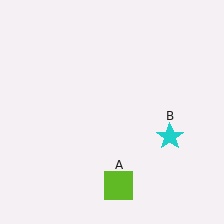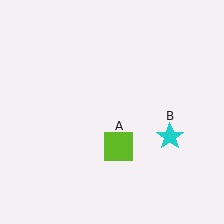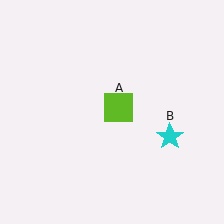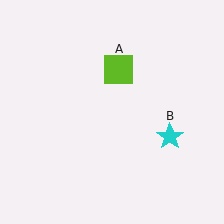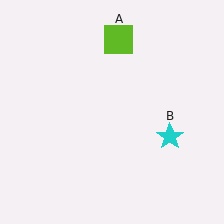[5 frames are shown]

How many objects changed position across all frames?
1 object changed position: lime square (object A).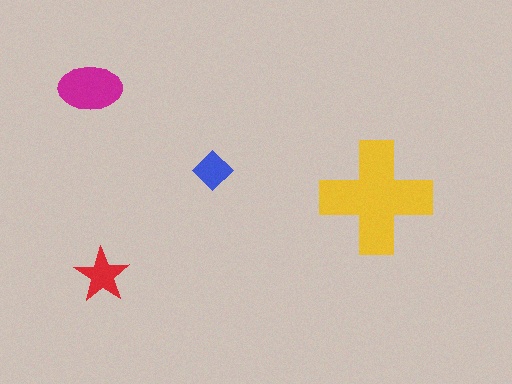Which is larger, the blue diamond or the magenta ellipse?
The magenta ellipse.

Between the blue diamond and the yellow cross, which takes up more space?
The yellow cross.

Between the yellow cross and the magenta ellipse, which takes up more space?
The yellow cross.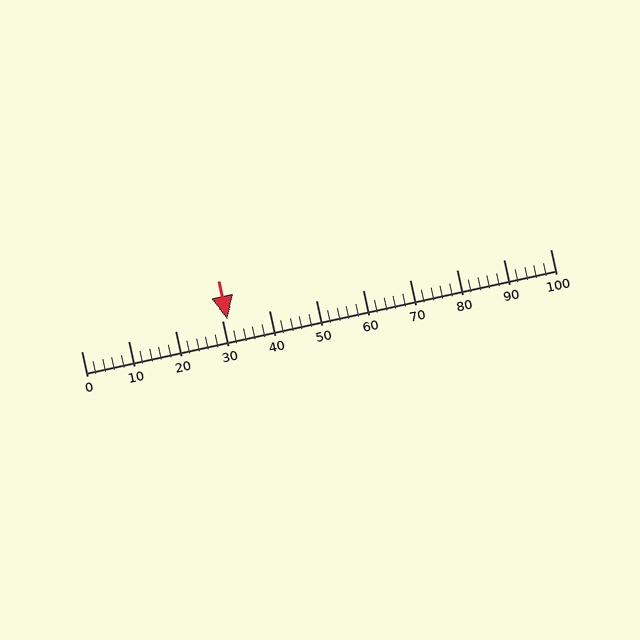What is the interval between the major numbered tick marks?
The major tick marks are spaced 10 units apart.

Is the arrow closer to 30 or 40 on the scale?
The arrow is closer to 30.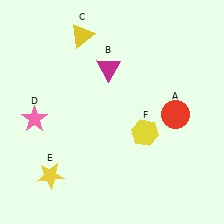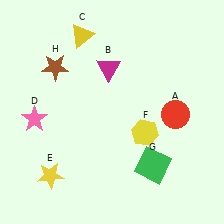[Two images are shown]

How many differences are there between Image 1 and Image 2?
There are 2 differences between the two images.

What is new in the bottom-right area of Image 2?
A green square (G) was added in the bottom-right area of Image 2.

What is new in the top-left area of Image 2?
A brown star (H) was added in the top-left area of Image 2.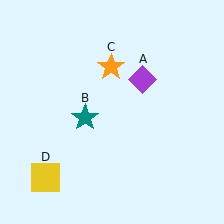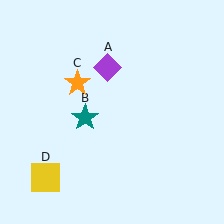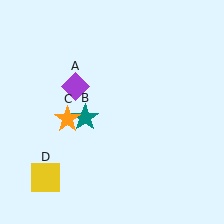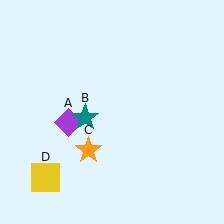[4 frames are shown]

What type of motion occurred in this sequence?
The purple diamond (object A), orange star (object C) rotated counterclockwise around the center of the scene.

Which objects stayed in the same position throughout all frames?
Teal star (object B) and yellow square (object D) remained stationary.